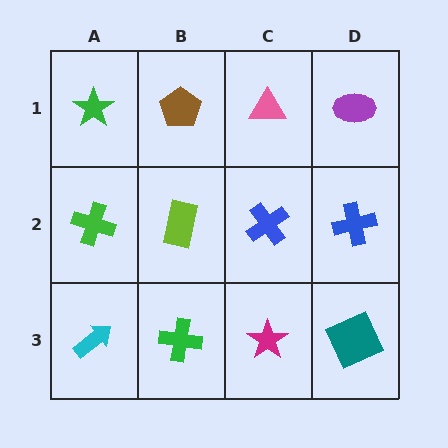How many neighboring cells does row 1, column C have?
3.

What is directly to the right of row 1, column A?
A brown pentagon.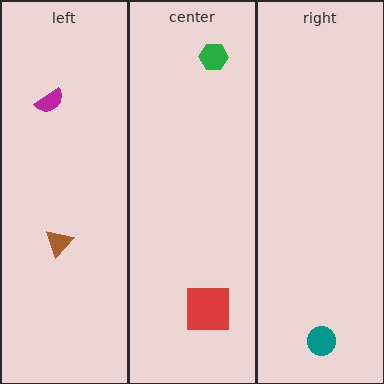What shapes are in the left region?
The magenta semicircle, the brown triangle.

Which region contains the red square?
The center region.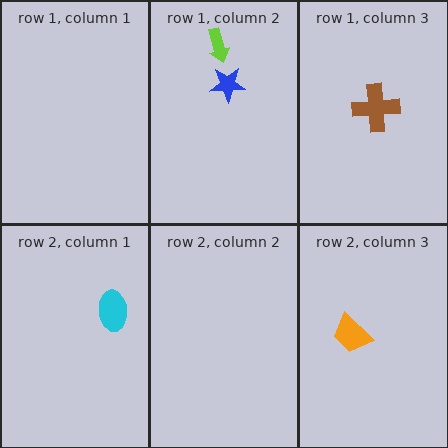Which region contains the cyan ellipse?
The row 2, column 1 region.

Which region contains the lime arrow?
The row 1, column 2 region.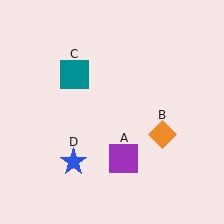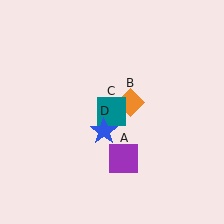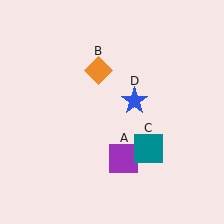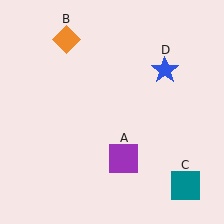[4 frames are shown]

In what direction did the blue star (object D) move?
The blue star (object D) moved up and to the right.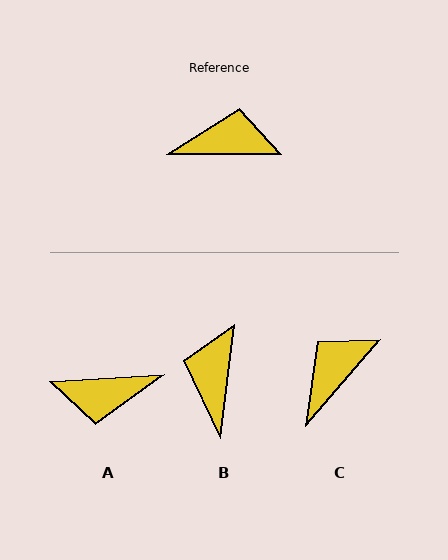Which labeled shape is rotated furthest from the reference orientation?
A, about 177 degrees away.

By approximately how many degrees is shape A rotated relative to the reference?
Approximately 177 degrees clockwise.